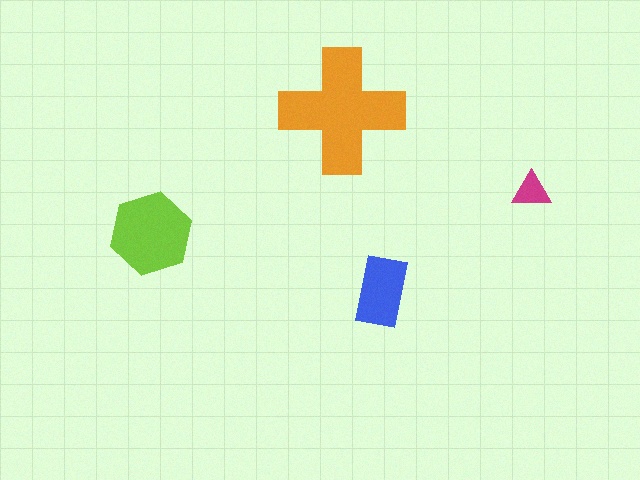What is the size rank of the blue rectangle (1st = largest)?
3rd.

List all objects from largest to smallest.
The orange cross, the lime hexagon, the blue rectangle, the magenta triangle.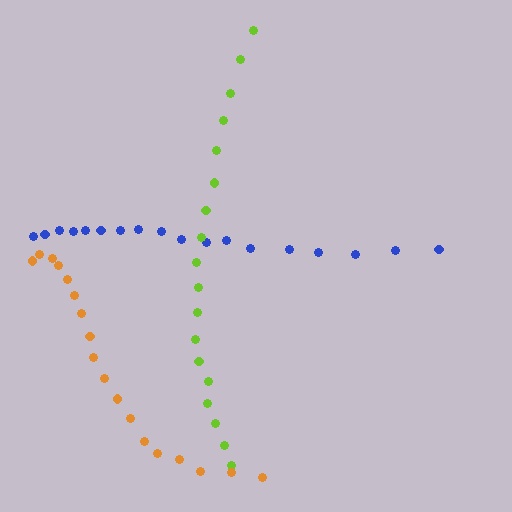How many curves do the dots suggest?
There are 3 distinct paths.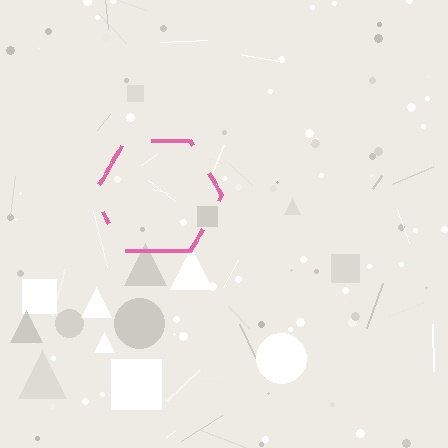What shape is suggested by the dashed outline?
The dashed outline suggests a hexagon.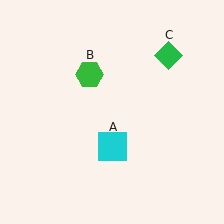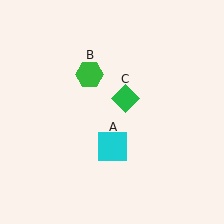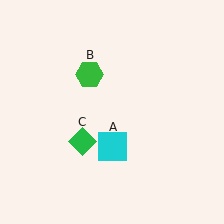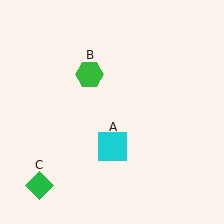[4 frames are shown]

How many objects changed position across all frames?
1 object changed position: green diamond (object C).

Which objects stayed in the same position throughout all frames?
Cyan square (object A) and green hexagon (object B) remained stationary.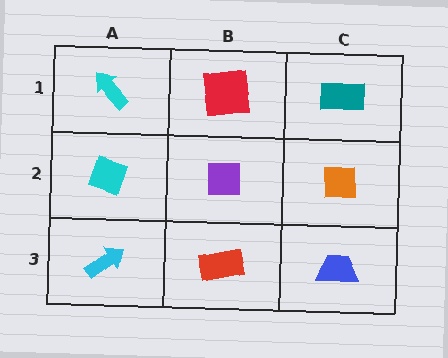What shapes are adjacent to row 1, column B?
A purple square (row 2, column B), a cyan arrow (row 1, column A), a teal rectangle (row 1, column C).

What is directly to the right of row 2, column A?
A purple square.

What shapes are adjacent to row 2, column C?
A teal rectangle (row 1, column C), a blue trapezoid (row 3, column C), a purple square (row 2, column B).